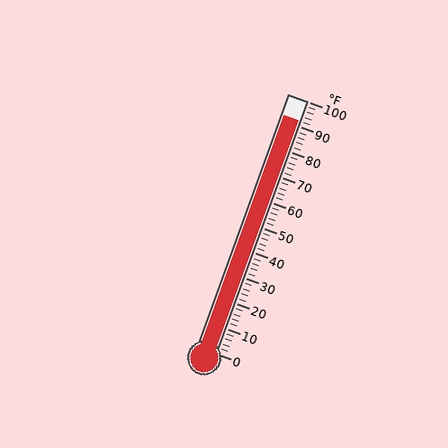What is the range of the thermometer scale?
The thermometer scale ranges from 0°F to 100°F.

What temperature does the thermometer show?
The thermometer shows approximately 92°F.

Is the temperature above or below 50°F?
The temperature is above 50°F.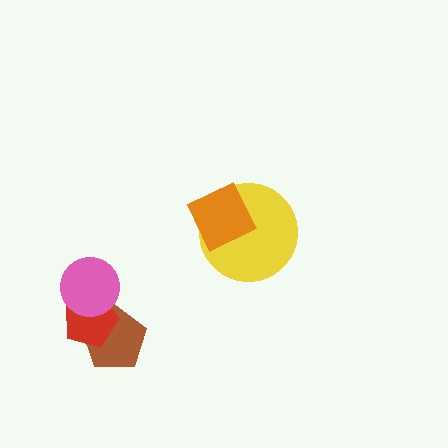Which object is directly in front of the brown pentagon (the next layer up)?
The red pentagon is directly in front of the brown pentagon.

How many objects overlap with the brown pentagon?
2 objects overlap with the brown pentagon.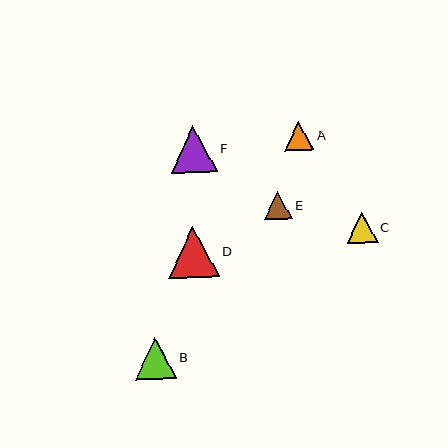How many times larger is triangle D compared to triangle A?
Triangle D is approximately 1.7 times the size of triangle A.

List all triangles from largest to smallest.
From largest to smallest: D, F, B, C, A, E.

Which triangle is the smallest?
Triangle E is the smallest with a size of approximately 28 pixels.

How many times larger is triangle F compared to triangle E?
Triangle F is approximately 1.7 times the size of triangle E.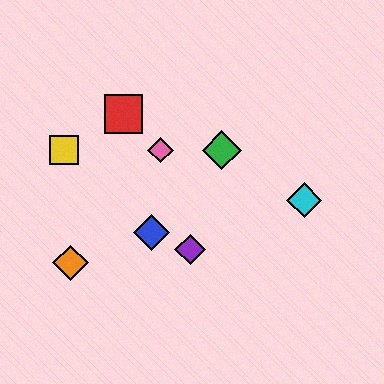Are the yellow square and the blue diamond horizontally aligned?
No, the yellow square is at y≈150 and the blue diamond is at y≈233.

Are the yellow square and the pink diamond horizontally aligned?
Yes, both are at y≈150.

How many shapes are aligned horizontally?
3 shapes (the green diamond, the yellow square, the pink diamond) are aligned horizontally.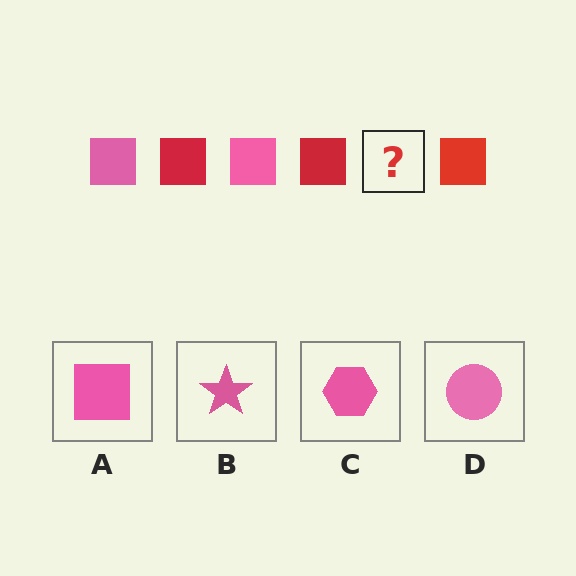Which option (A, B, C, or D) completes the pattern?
A.